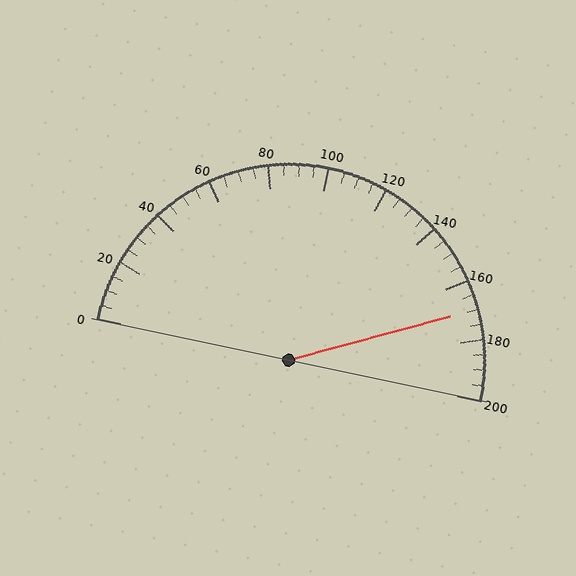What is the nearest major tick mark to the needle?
The nearest major tick mark is 160.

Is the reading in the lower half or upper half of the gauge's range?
The reading is in the upper half of the range (0 to 200).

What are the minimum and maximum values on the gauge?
The gauge ranges from 0 to 200.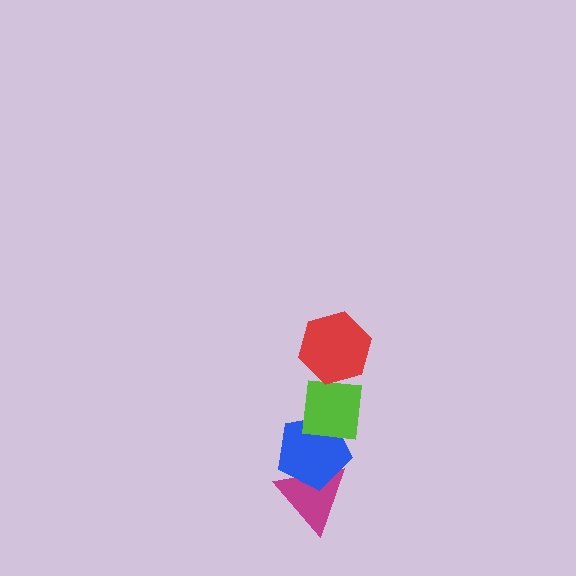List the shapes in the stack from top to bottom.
From top to bottom: the red hexagon, the lime square, the blue pentagon, the magenta triangle.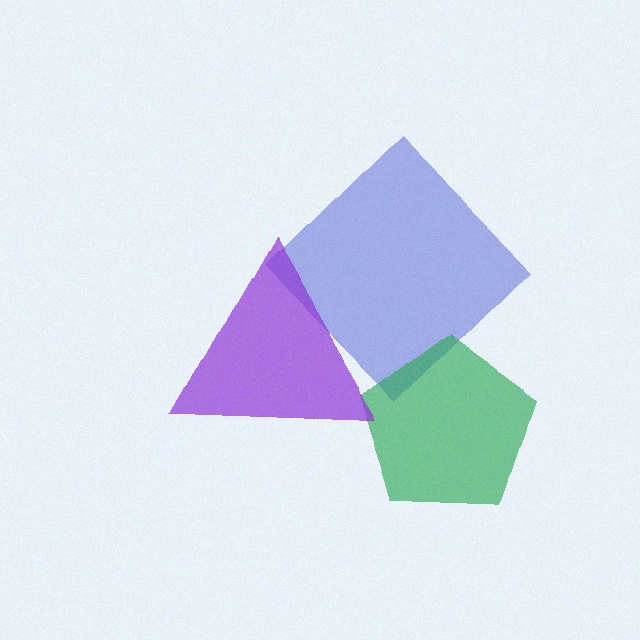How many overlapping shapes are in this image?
There are 3 overlapping shapes in the image.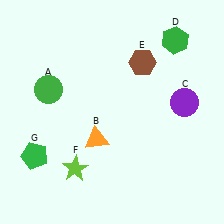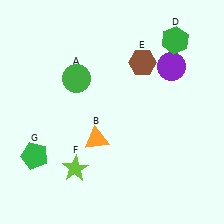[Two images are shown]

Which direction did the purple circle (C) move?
The purple circle (C) moved up.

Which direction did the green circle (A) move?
The green circle (A) moved right.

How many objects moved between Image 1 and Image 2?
2 objects moved between the two images.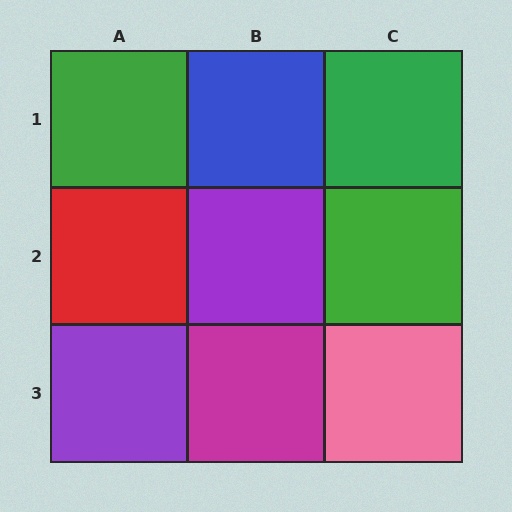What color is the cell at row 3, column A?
Purple.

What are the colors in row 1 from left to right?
Green, blue, green.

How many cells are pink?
1 cell is pink.